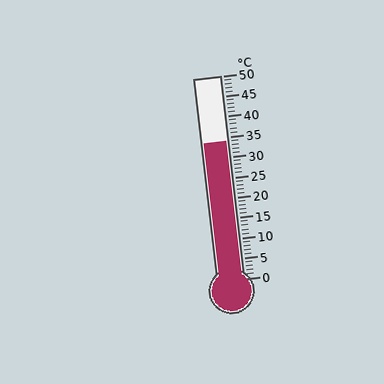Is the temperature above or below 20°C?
The temperature is above 20°C.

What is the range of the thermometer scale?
The thermometer scale ranges from 0°C to 50°C.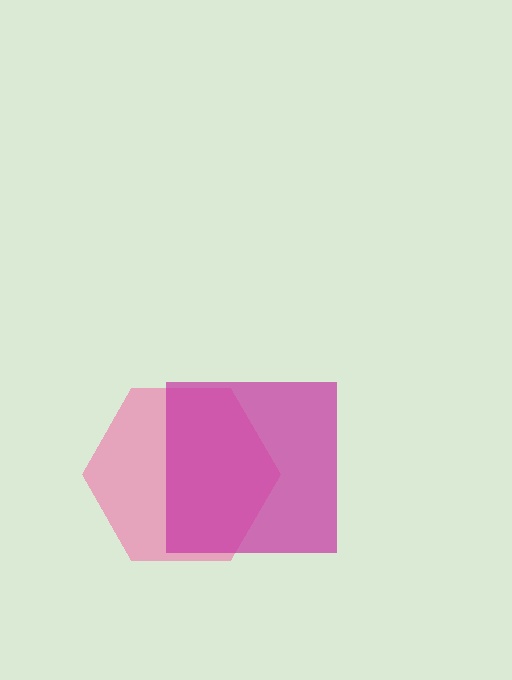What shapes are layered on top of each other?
The layered shapes are: a pink hexagon, a magenta square.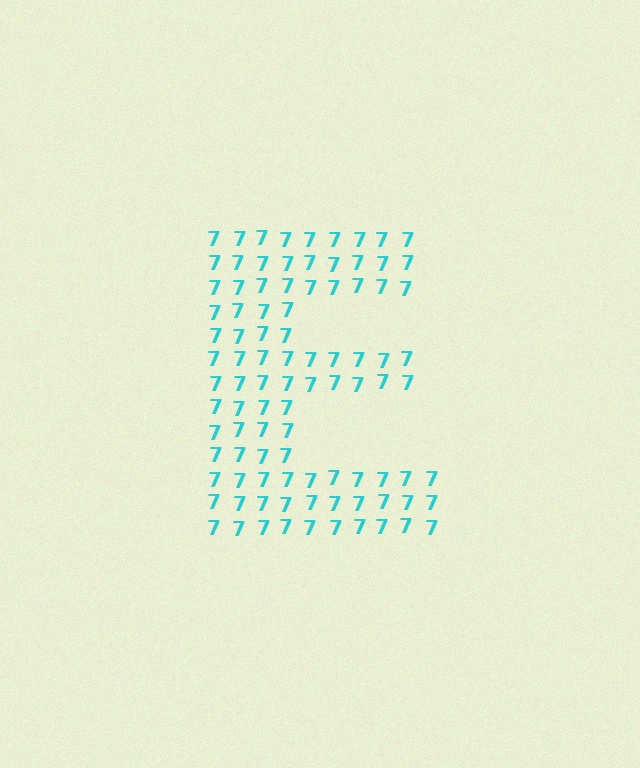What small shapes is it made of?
It is made of small digit 7's.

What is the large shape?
The large shape is the letter E.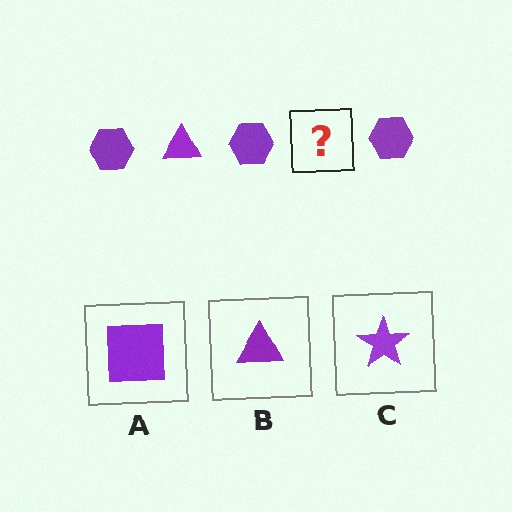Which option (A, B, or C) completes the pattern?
B.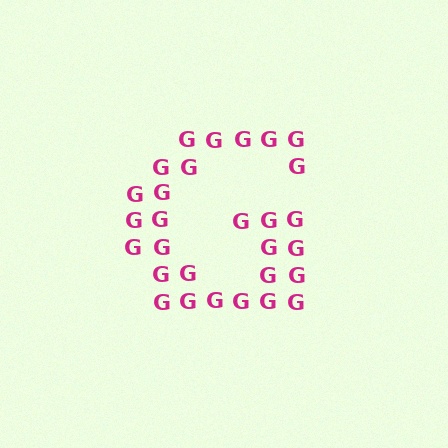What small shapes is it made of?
It is made of small letter G's.